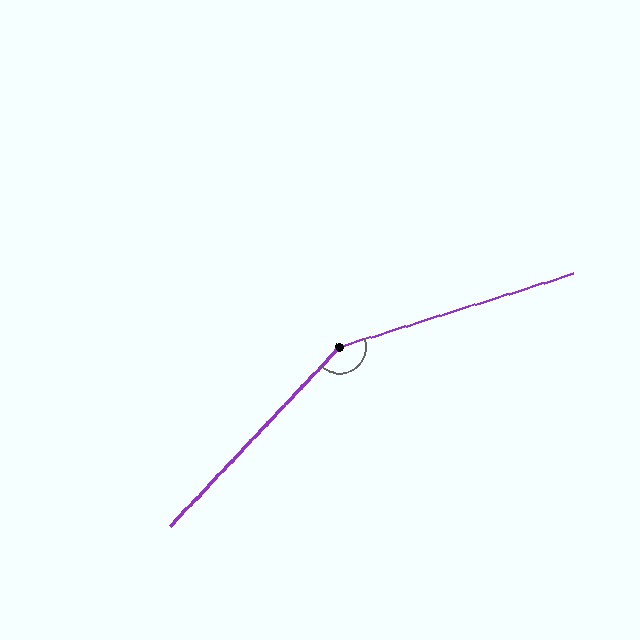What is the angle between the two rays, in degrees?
Approximately 151 degrees.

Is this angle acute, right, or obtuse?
It is obtuse.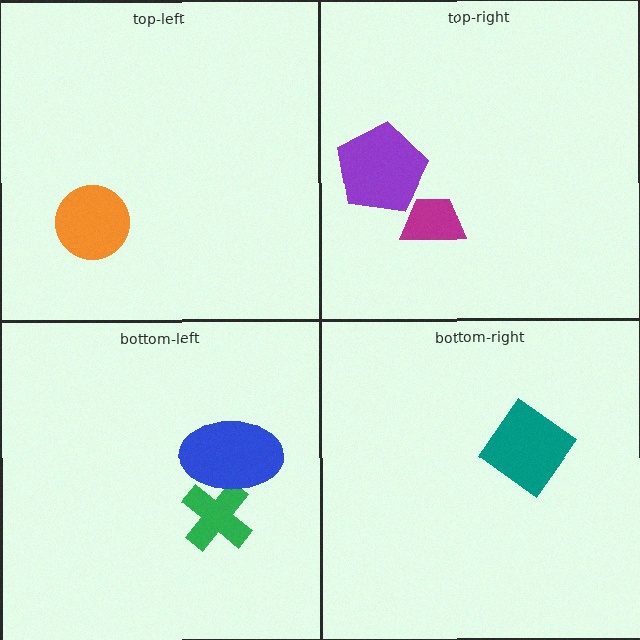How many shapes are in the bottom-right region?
1.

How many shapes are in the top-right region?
2.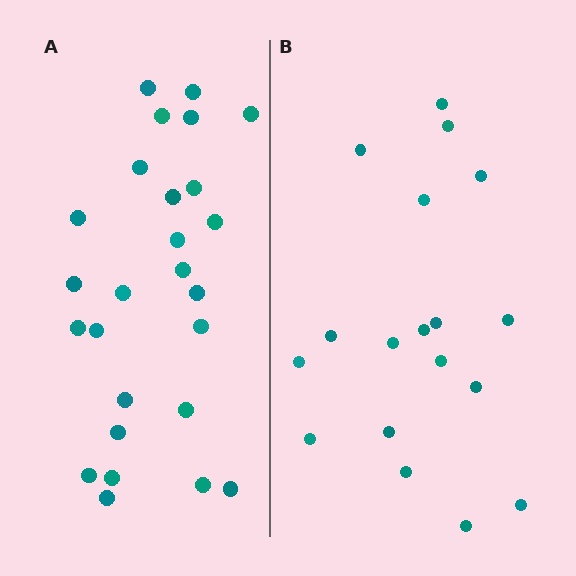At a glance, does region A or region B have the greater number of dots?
Region A (the left region) has more dots.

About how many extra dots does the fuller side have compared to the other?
Region A has roughly 8 or so more dots than region B.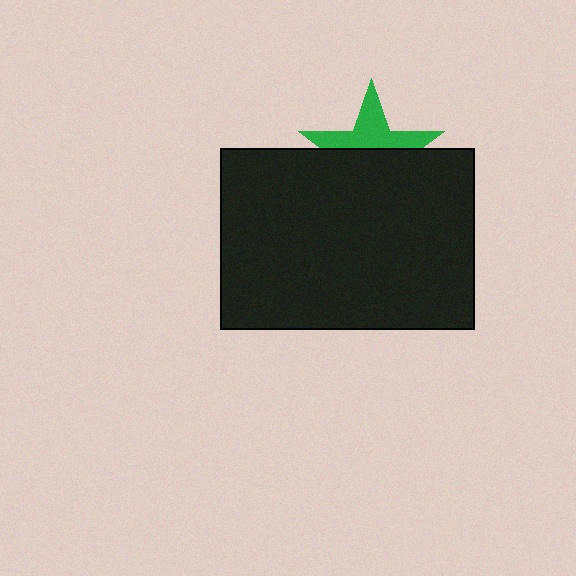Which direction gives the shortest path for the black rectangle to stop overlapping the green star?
Moving down gives the shortest separation.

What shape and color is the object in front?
The object in front is a black rectangle.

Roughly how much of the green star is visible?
A small part of it is visible (roughly 43%).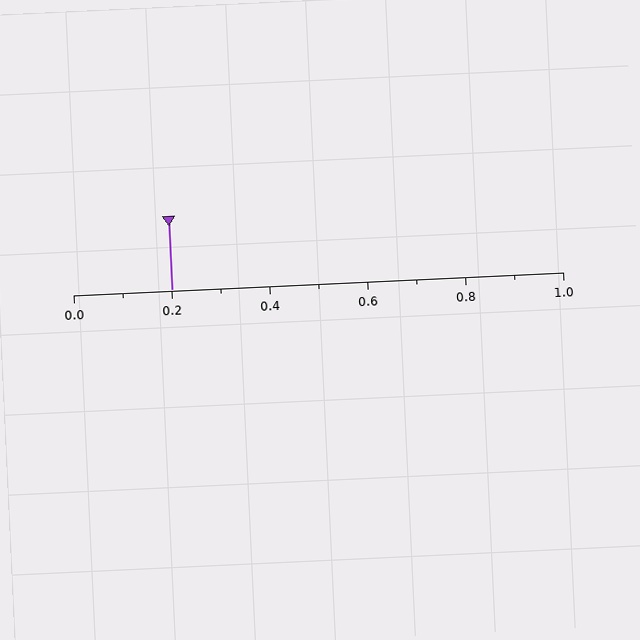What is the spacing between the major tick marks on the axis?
The major ticks are spaced 0.2 apart.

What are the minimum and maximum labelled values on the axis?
The axis runs from 0.0 to 1.0.